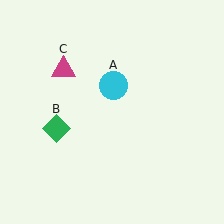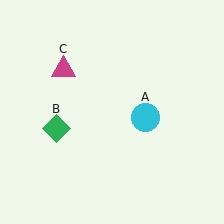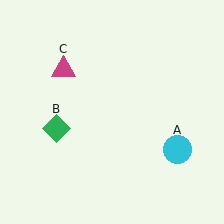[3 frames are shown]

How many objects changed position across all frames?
1 object changed position: cyan circle (object A).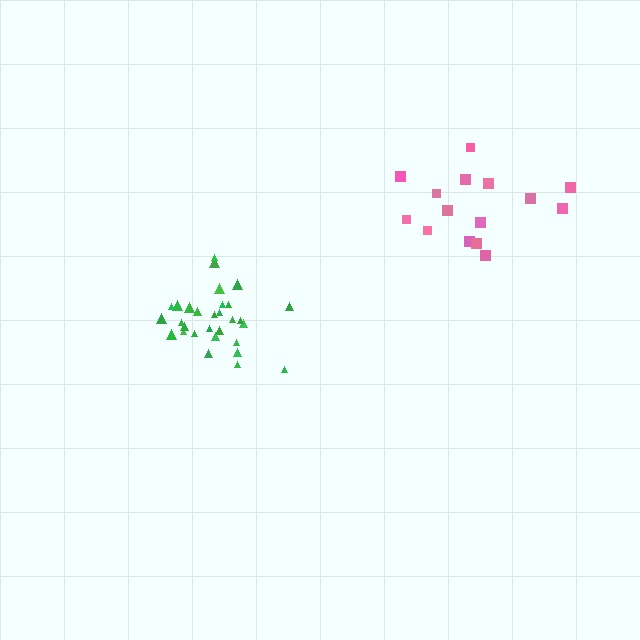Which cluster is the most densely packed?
Green.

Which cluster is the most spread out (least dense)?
Pink.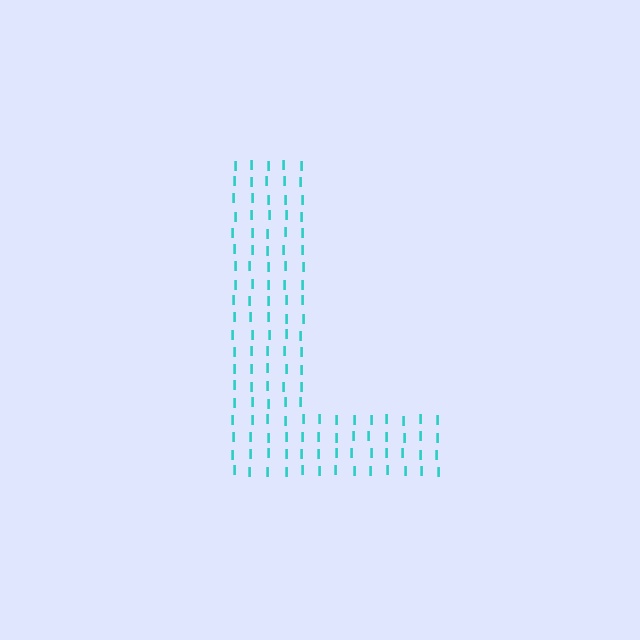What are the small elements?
The small elements are letter I's.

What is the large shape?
The large shape is the letter L.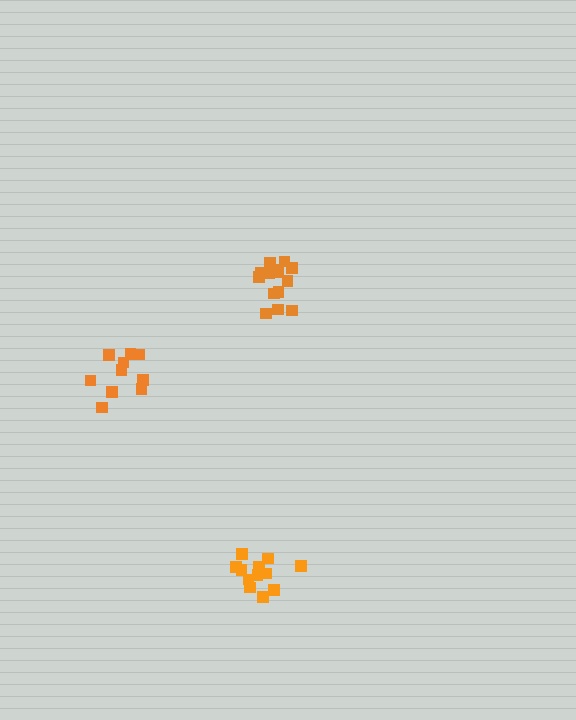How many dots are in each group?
Group 1: 15 dots, Group 2: 12 dots, Group 3: 10 dots (37 total).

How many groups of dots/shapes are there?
There are 3 groups.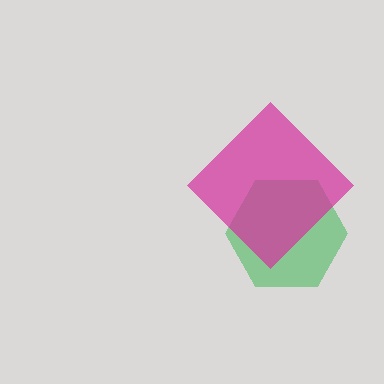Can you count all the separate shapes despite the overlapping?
Yes, there are 2 separate shapes.